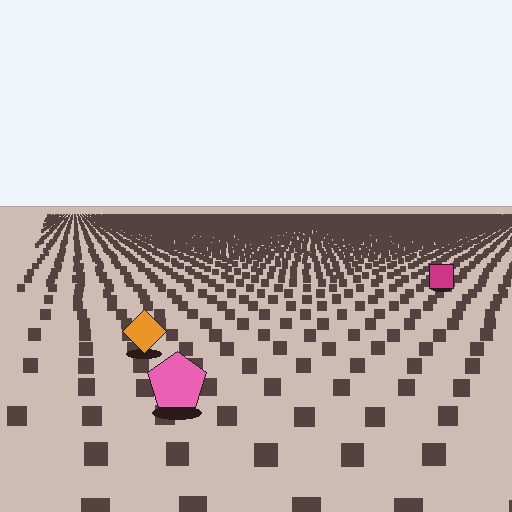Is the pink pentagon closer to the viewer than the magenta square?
Yes. The pink pentagon is closer — you can tell from the texture gradient: the ground texture is coarser near it.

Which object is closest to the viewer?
The pink pentagon is closest. The texture marks near it are larger and more spread out.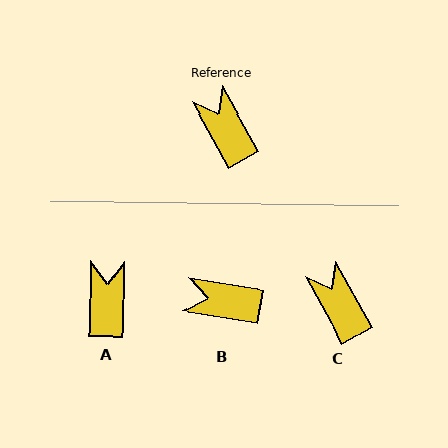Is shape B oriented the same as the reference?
No, it is off by about 52 degrees.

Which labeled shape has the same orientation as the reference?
C.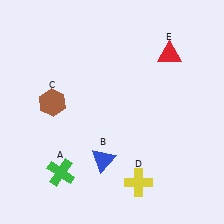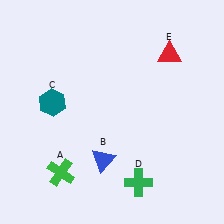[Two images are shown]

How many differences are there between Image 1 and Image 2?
There are 2 differences between the two images.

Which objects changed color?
C changed from brown to teal. D changed from yellow to green.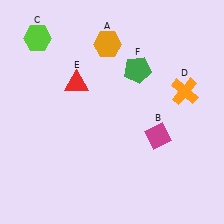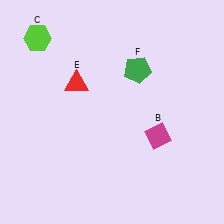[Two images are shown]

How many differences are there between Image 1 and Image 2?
There are 2 differences between the two images.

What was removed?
The orange cross (D), the orange hexagon (A) were removed in Image 2.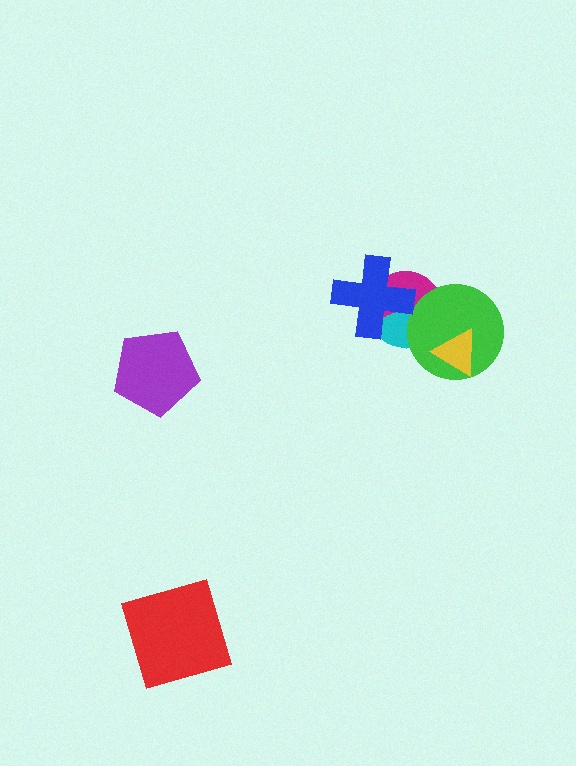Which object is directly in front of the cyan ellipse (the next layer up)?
The green circle is directly in front of the cyan ellipse.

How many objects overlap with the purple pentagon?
0 objects overlap with the purple pentagon.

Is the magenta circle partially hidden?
Yes, it is partially covered by another shape.